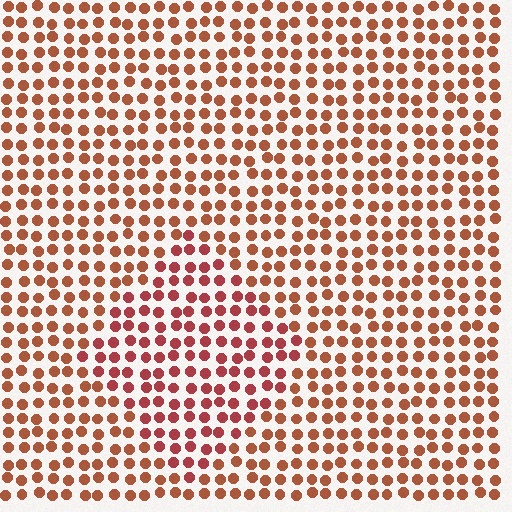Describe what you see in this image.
The image is filled with small brown elements in a uniform arrangement. A diamond-shaped region is visible where the elements are tinted to a slightly different hue, forming a subtle color boundary.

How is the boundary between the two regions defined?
The boundary is defined purely by a slight shift in hue (about 21 degrees). Spacing, size, and orientation are identical on both sides.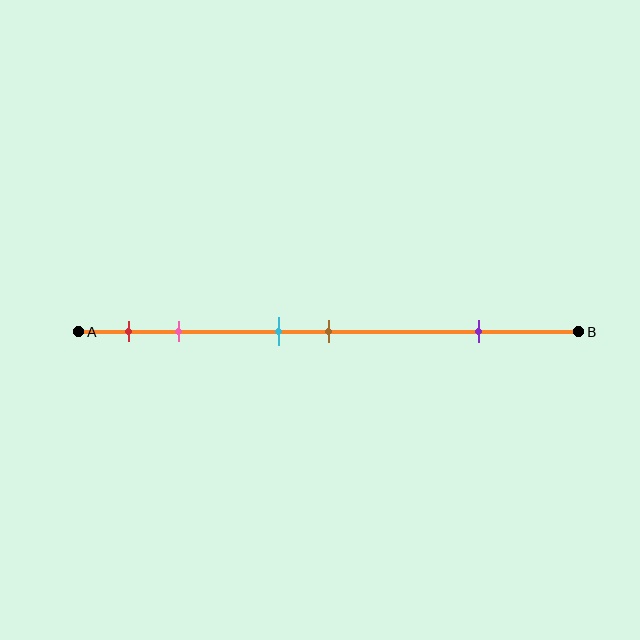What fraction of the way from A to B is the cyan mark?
The cyan mark is approximately 40% (0.4) of the way from A to B.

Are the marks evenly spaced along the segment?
No, the marks are not evenly spaced.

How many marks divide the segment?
There are 5 marks dividing the segment.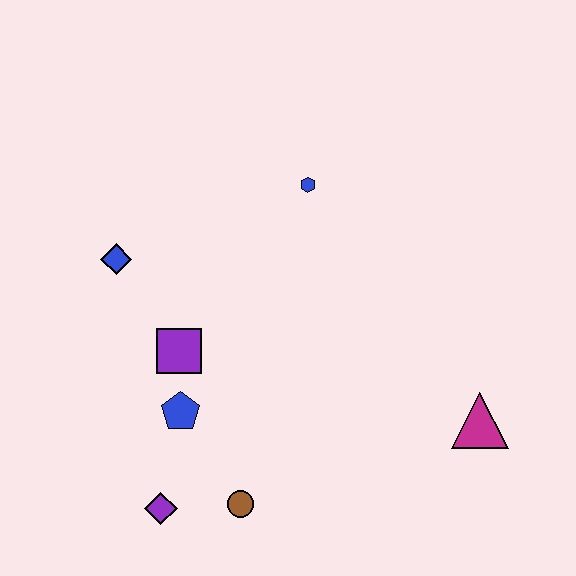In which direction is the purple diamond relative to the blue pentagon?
The purple diamond is below the blue pentagon.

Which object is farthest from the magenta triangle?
The blue diamond is farthest from the magenta triangle.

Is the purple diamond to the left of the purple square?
Yes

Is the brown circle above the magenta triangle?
No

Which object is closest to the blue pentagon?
The purple square is closest to the blue pentagon.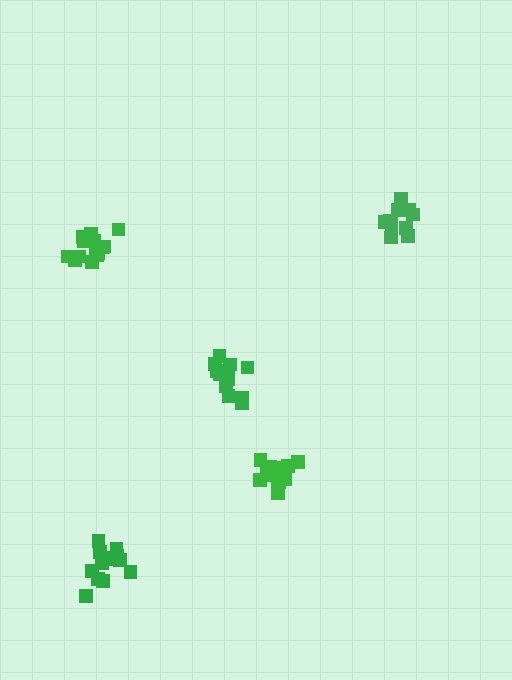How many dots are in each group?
Group 1: 13 dots, Group 2: 14 dots, Group 3: 11 dots, Group 4: 13 dots, Group 5: 13 dots (64 total).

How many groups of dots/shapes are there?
There are 5 groups.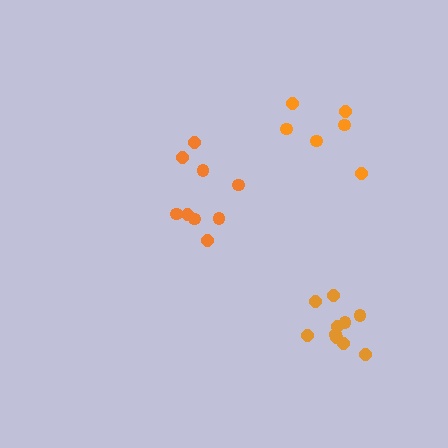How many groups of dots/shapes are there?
There are 3 groups.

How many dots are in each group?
Group 1: 9 dots, Group 2: 6 dots, Group 3: 10 dots (25 total).